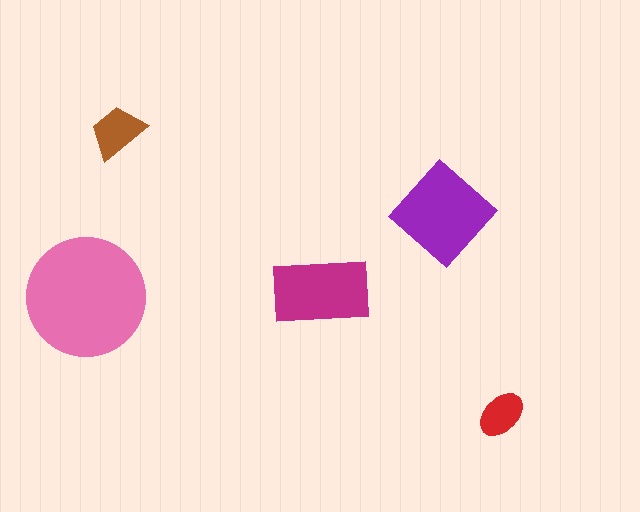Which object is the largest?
The pink circle.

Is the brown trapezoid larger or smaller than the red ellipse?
Larger.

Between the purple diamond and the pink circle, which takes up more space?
The pink circle.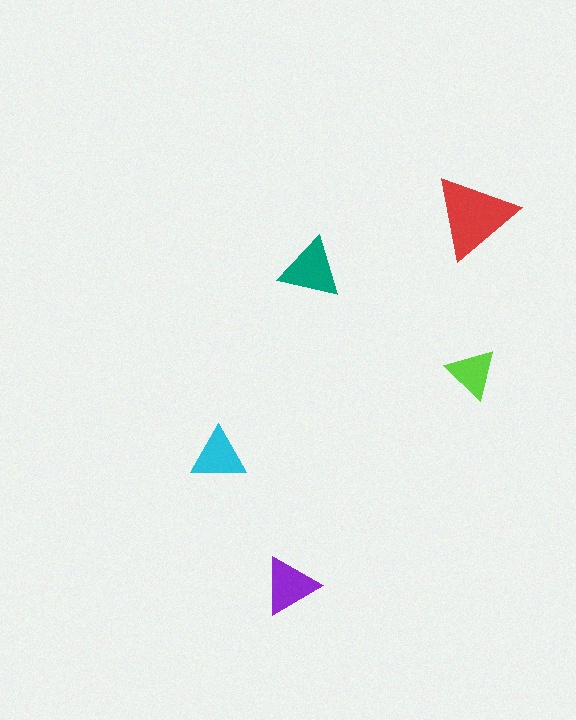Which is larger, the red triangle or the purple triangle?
The red one.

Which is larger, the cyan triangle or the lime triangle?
The cyan one.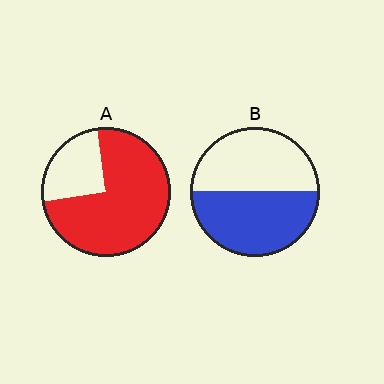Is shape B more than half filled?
Roughly half.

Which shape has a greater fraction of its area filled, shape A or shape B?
Shape A.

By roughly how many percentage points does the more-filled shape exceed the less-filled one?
By roughly 25 percentage points (A over B).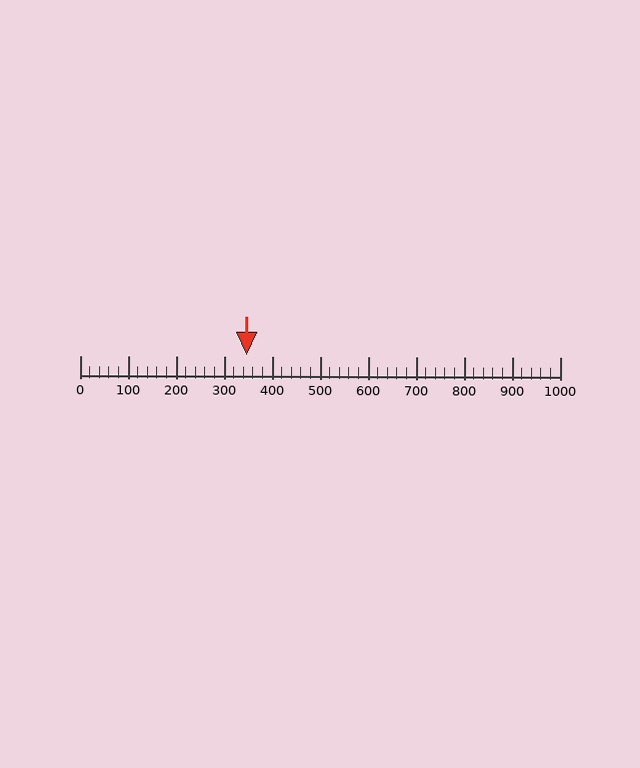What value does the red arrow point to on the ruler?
The red arrow points to approximately 347.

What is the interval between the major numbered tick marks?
The major tick marks are spaced 100 units apart.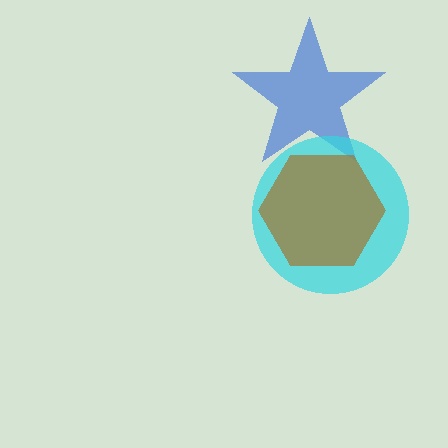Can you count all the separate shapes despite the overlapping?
Yes, there are 3 separate shapes.